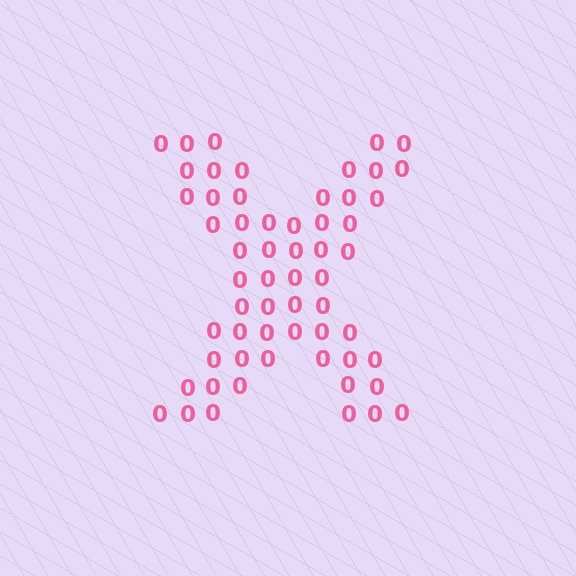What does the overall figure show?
The overall figure shows the letter X.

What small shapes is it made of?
It is made of small digit 0's.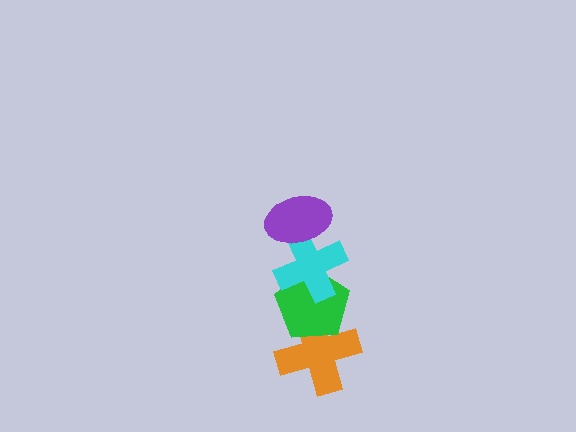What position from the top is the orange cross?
The orange cross is 4th from the top.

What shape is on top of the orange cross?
The green pentagon is on top of the orange cross.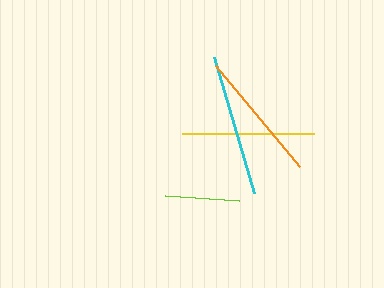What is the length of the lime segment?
The lime segment is approximately 75 pixels long.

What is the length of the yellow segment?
The yellow segment is approximately 132 pixels long.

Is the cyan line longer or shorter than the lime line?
The cyan line is longer than the lime line.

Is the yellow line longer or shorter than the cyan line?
The cyan line is longer than the yellow line.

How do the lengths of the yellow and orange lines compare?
The yellow and orange lines are approximately the same length.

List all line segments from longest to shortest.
From longest to shortest: cyan, yellow, orange, lime.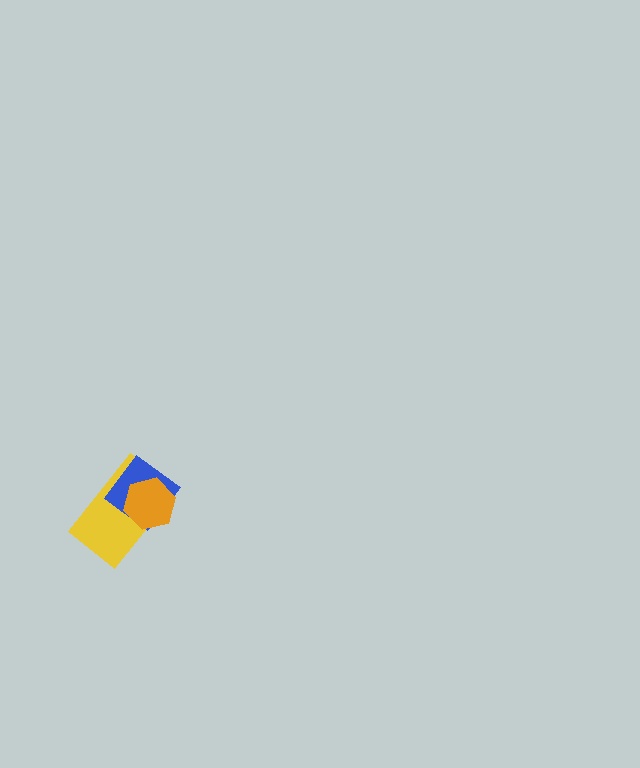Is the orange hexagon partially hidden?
No, no other shape covers it.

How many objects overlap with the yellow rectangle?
2 objects overlap with the yellow rectangle.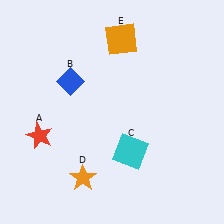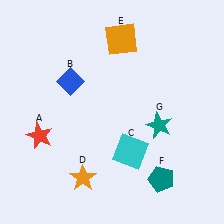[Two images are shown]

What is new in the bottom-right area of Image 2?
A teal star (G) was added in the bottom-right area of Image 2.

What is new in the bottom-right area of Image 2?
A teal pentagon (F) was added in the bottom-right area of Image 2.